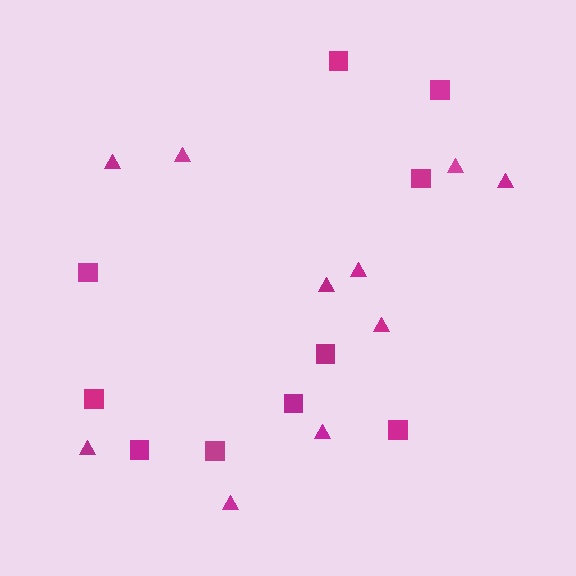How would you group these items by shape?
There are 2 groups: one group of squares (10) and one group of triangles (10).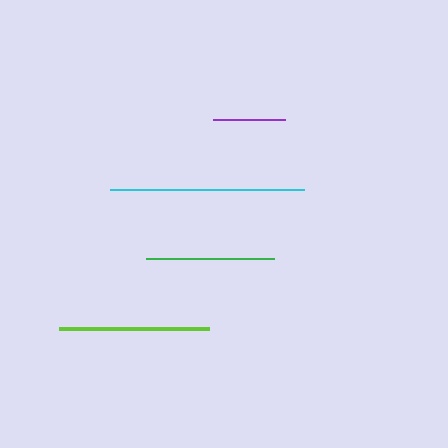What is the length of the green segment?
The green segment is approximately 128 pixels long.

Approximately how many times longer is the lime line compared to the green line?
The lime line is approximately 1.2 times the length of the green line.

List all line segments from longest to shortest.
From longest to shortest: cyan, lime, green, purple.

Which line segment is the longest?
The cyan line is the longest at approximately 194 pixels.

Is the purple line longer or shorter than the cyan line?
The cyan line is longer than the purple line.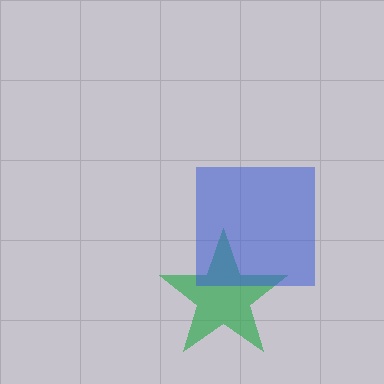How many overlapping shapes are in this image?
There are 2 overlapping shapes in the image.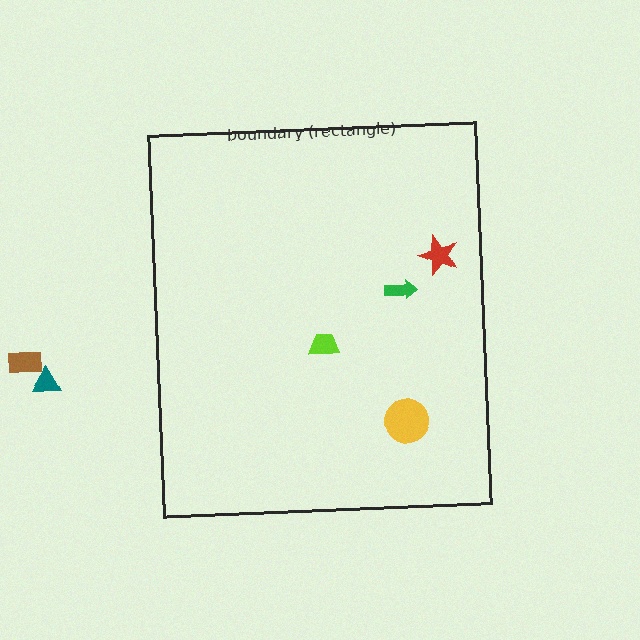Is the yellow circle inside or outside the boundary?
Inside.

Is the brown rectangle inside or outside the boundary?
Outside.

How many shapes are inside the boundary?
4 inside, 2 outside.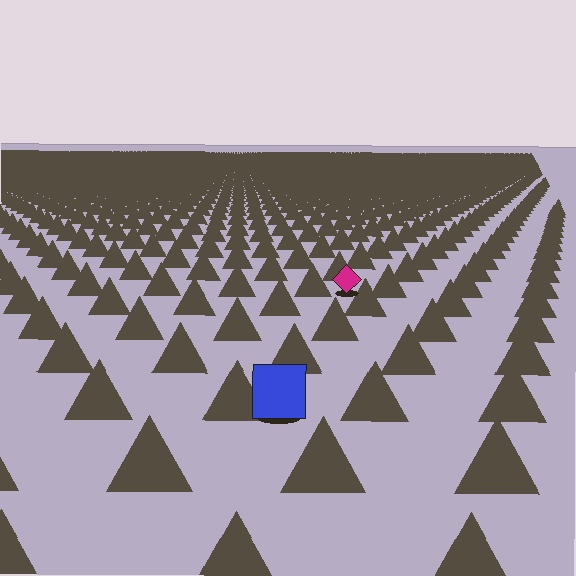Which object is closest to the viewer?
The blue square is closest. The texture marks near it are larger and more spread out.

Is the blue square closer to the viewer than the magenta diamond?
Yes. The blue square is closer — you can tell from the texture gradient: the ground texture is coarser near it.